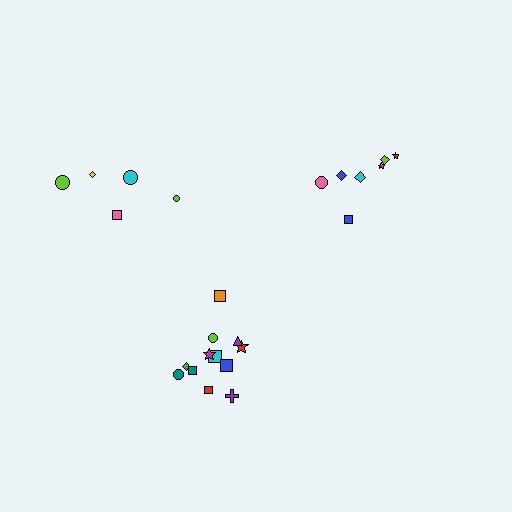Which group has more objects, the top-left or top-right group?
The top-right group.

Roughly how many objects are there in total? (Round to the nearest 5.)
Roughly 25 objects in total.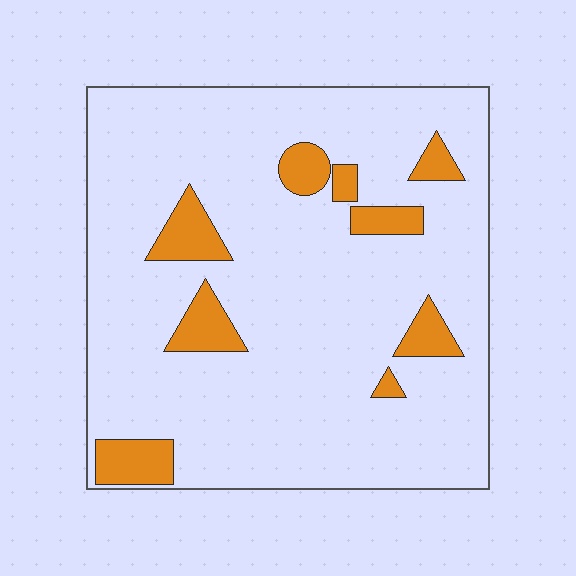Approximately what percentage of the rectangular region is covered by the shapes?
Approximately 10%.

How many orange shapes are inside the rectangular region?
9.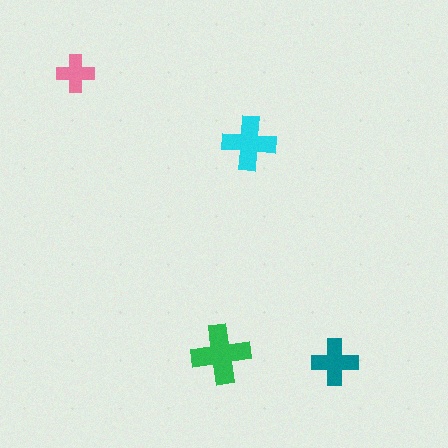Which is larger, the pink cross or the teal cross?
The teal one.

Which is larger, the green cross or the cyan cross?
The green one.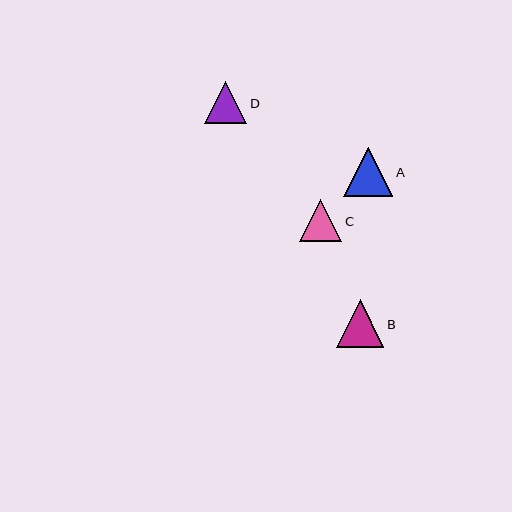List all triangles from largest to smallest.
From largest to smallest: A, B, C, D.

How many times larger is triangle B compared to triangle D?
Triangle B is approximately 1.1 times the size of triangle D.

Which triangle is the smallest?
Triangle D is the smallest with a size of approximately 42 pixels.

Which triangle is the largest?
Triangle A is the largest with a size of approximately 49 pixels.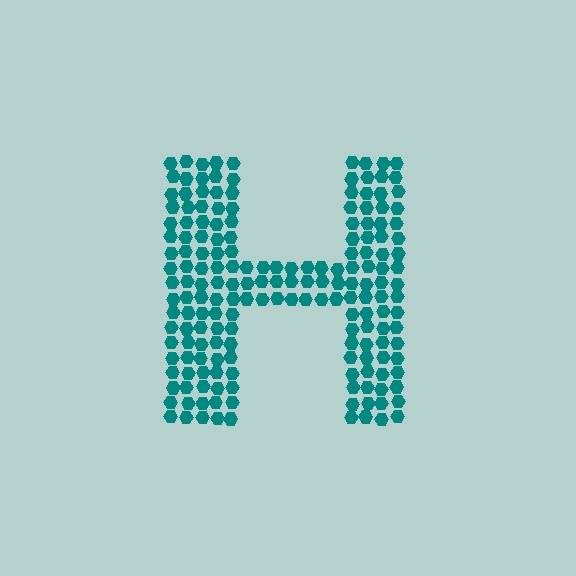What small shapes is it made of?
It is made of small hexagons.